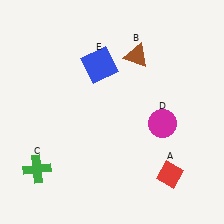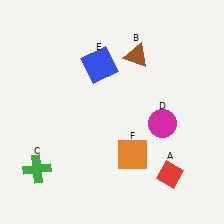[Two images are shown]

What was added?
An orange square (F) was added in Image 2.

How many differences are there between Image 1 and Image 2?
There is 1 difference between the two images.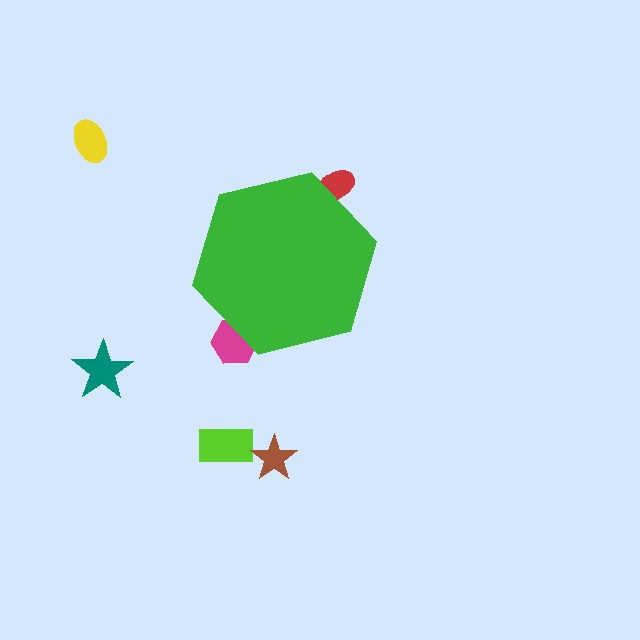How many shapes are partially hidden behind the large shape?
2 shapes are partially hidden.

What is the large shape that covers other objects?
A green hexagon.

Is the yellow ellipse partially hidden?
No, the yellow ellipse is fully visible.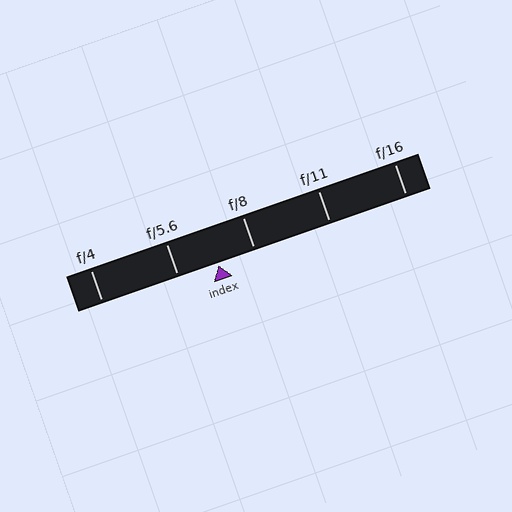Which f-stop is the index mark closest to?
The index mark is closest to f/8.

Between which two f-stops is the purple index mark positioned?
The index mark is between f/5.6 and f/8.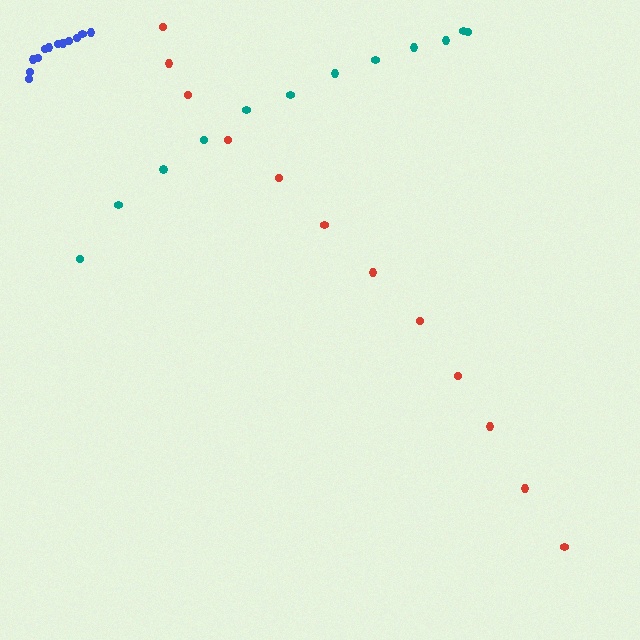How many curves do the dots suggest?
There are 3 distinct paths.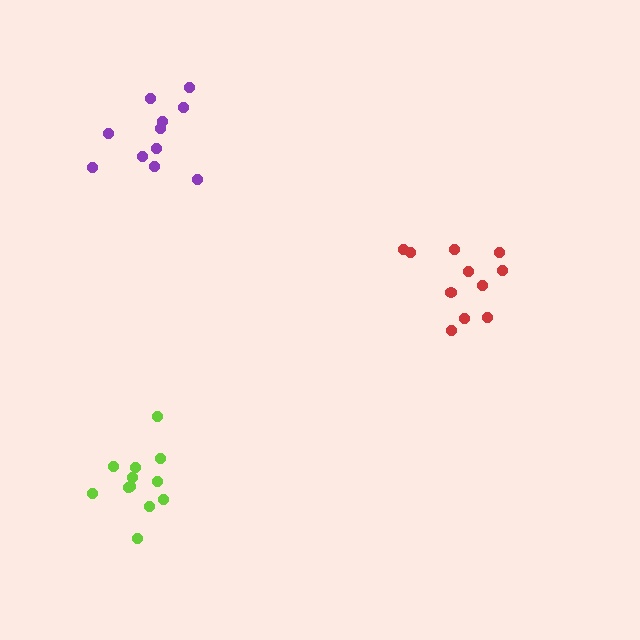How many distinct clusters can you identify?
There are 3 distinct clusters.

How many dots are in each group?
Group 1: 11 dots, Group 2: 12 dots, Group 3: 11 dots (34 total).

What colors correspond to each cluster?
The clusters are colored: purple, lime, red.